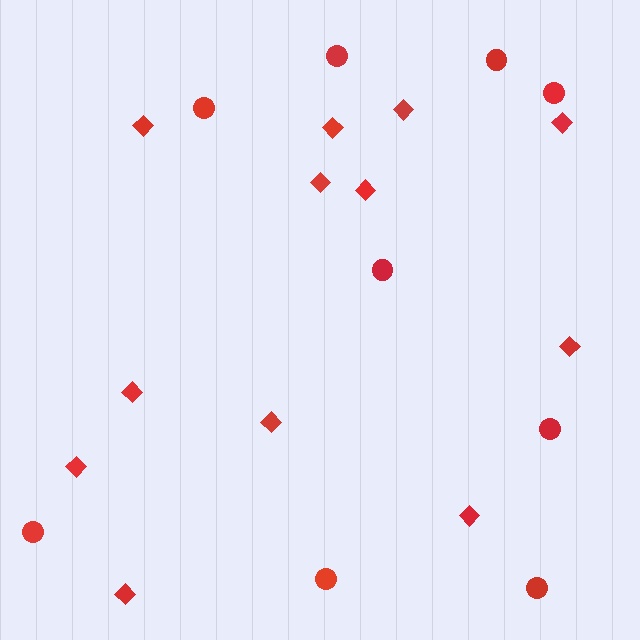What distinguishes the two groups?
There are 2 groups: one group of circles (9) and one group of diamonds (12).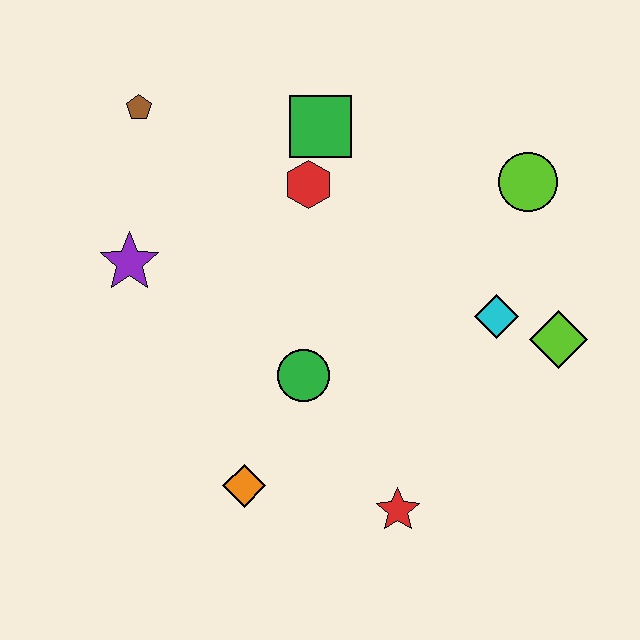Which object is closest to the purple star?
The brown pentagon is closest to the purple star.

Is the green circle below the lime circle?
Yes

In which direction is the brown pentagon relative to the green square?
The brown pentagon is to the left of the green square.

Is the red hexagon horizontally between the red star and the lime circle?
No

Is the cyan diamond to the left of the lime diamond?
Yes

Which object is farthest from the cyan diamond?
The brown pentagon is farthest from the cyan diamond.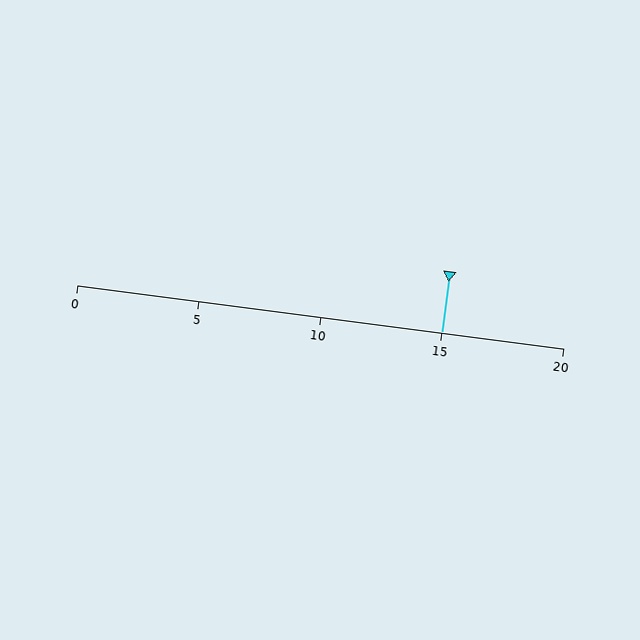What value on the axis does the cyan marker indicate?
The marker indicates approximately 15.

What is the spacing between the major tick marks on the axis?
The major ticks are spaced 5 apart.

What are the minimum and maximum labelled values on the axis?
The axis runs from 0 to 20.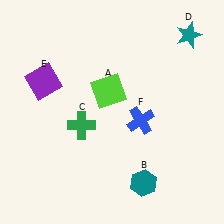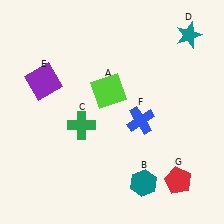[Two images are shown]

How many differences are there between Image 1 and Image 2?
There is 1 difference between the two images.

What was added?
A red pentagon (G) was added in Image 2.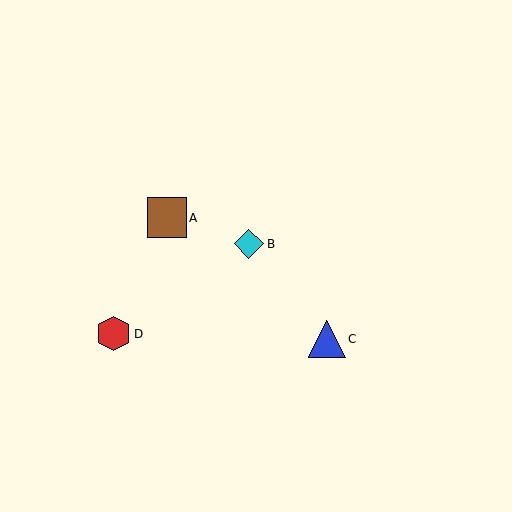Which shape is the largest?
The brown square (labeled A) is the largest.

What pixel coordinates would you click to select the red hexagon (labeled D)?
Click at (113, 334) to select the red hexagon D.